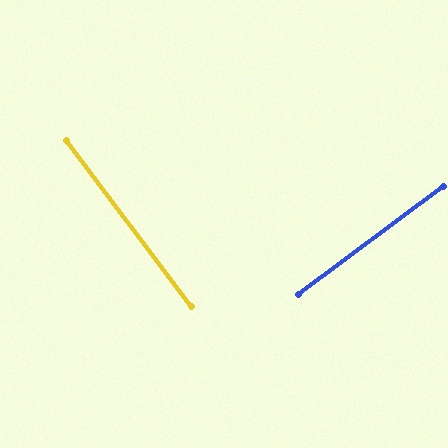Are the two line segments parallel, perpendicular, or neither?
Perpendicular — they meet at approximately 90°.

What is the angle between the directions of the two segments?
Approximately 90 degrees.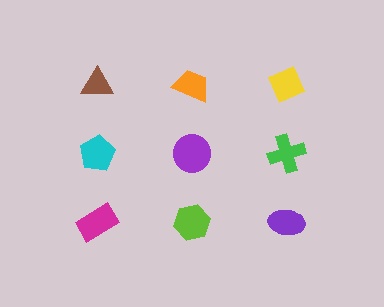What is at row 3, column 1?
A magenta rectangle.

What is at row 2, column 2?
A purple circle.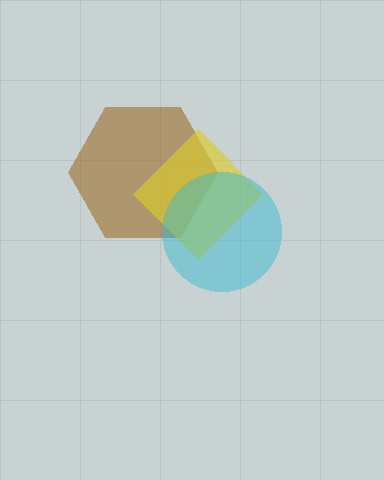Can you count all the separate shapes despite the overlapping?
Yes, there are 3 separate shapes.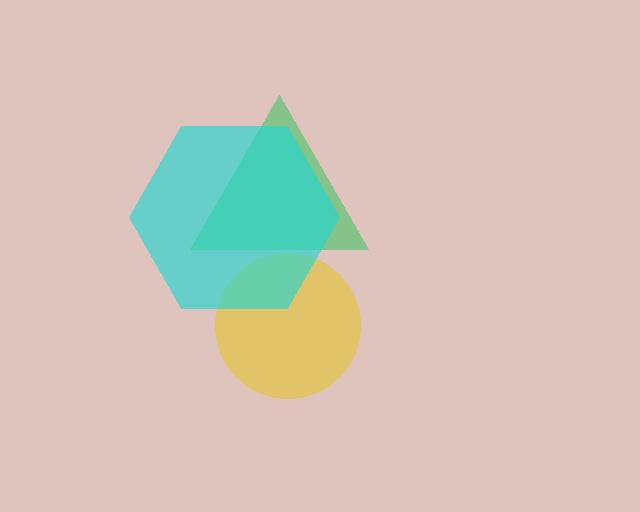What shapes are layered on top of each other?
The layered shapes are: a yellow circle, a green triangle, a cyan hexagon.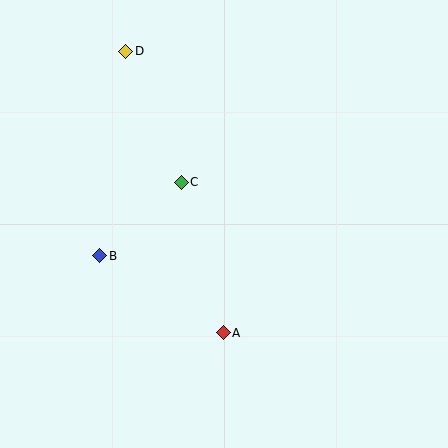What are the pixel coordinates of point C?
Point C is at (181, 182).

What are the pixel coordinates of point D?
Point D is at (126, 51).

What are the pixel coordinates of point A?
Point A is at (223, 333).